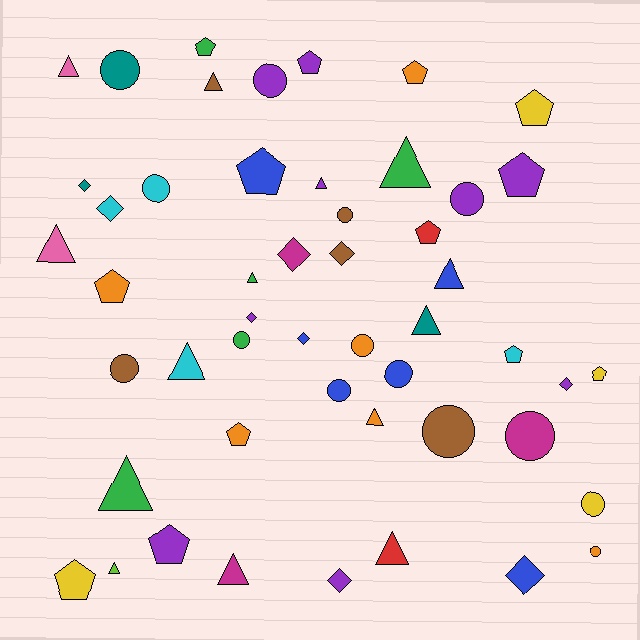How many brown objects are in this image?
There are 5 brown objects.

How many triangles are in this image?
There are 14 triangles.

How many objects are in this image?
There are 50 objects.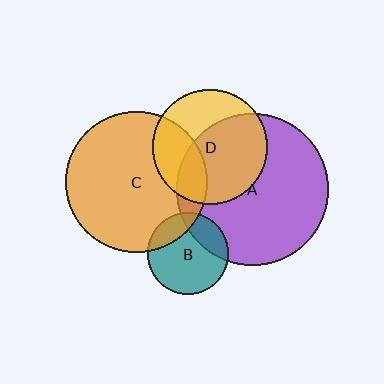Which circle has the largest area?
Circle A (purple).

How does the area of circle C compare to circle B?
Approximately 3.0 times.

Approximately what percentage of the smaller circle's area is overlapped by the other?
Approximately 20%.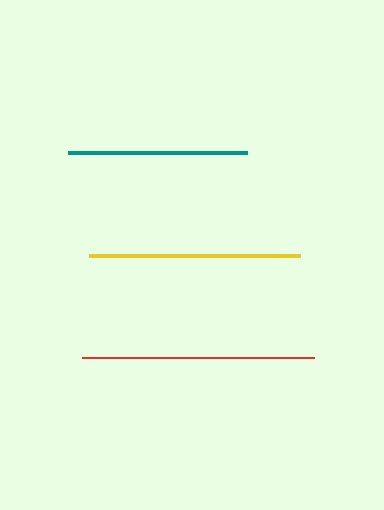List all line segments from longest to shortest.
From longest to shortest: red, yellow, teal.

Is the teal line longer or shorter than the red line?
The red line is longer than the teal line.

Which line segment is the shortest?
The teal line is the shortest at approximately 180 pixels.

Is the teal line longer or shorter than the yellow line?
The yellow line is longer than the teal line.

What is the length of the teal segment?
The teal segment is approximately 180 pixels long.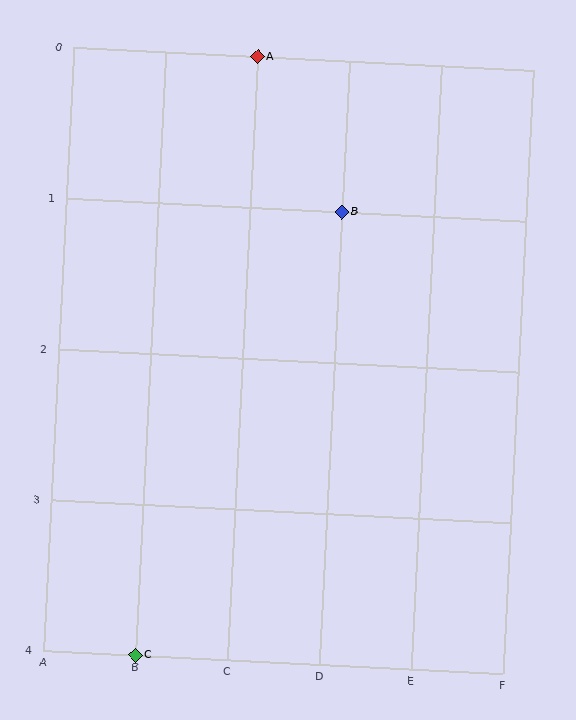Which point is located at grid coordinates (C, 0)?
Point A is at (C, 0).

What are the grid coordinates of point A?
Point A is at grid coordinates (C, 0).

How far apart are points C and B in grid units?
Points C and B are 2 columns and 3 rows apart (about 3.6 grid units diagonally).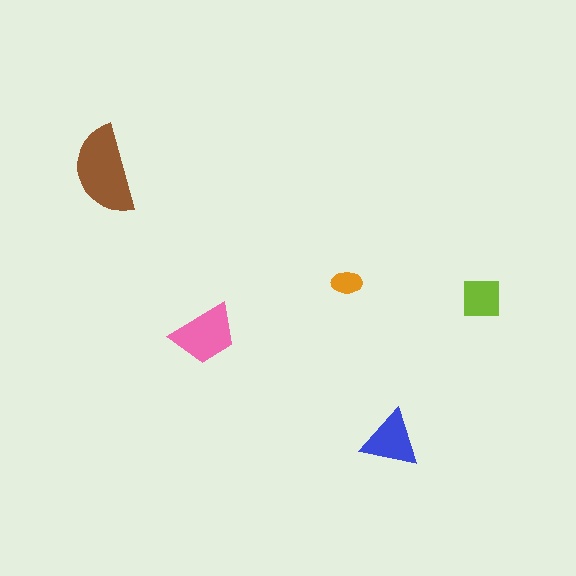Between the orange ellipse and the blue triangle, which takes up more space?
The blue triangle.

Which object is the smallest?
The orange ellipse.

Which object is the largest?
The brown semicircle.